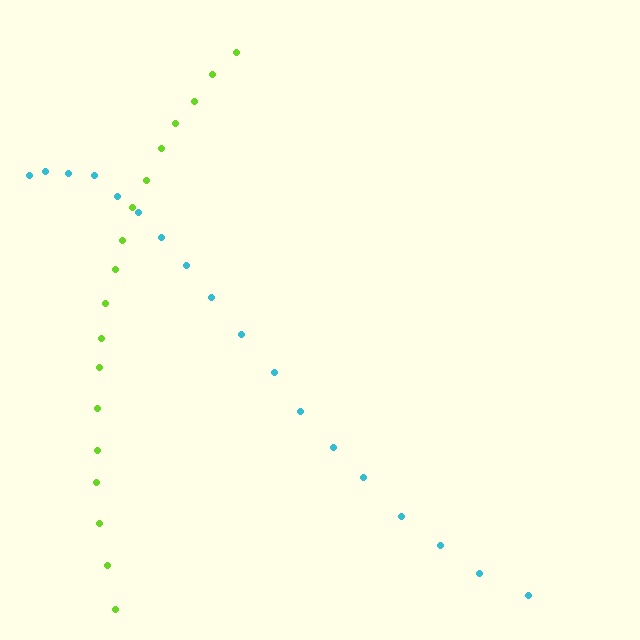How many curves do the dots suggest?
There are 2 distinct paths.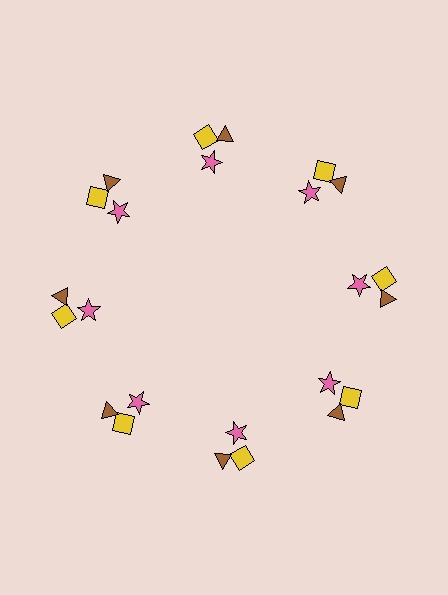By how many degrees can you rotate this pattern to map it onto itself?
The pattern maps onto itself every 45 degrees of rotation.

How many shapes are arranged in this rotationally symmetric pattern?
There are 24 shapes, arranged in 8 groups of 3.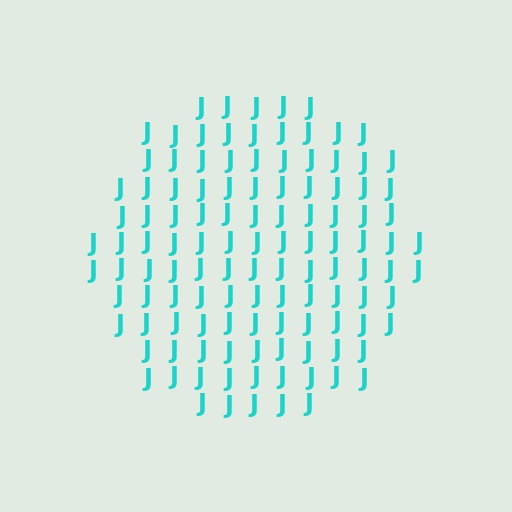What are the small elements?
The small elements are letter J's.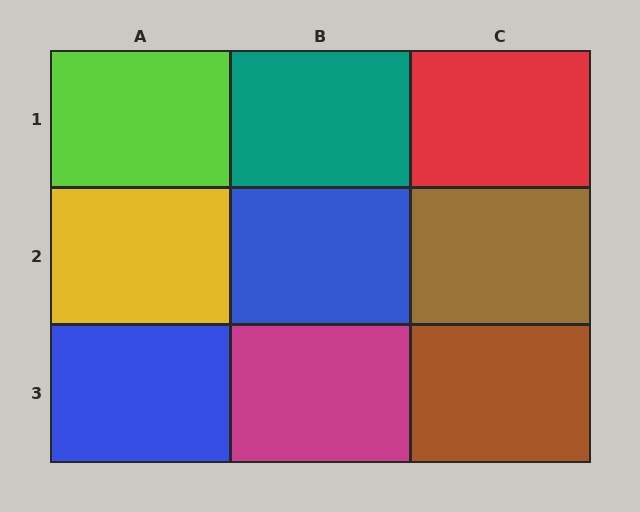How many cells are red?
1 cell is red.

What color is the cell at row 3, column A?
Blue.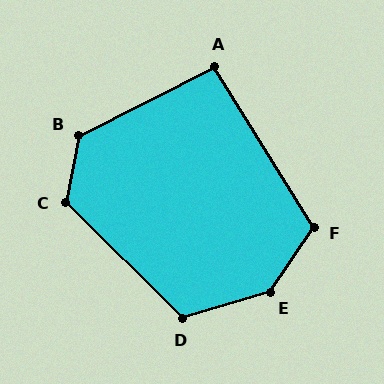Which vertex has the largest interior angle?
E, at approximately 141 degrees.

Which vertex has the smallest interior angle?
A, at approximately 95 degrees.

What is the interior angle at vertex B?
Approximately 128 degrees (obtuse).